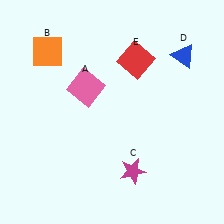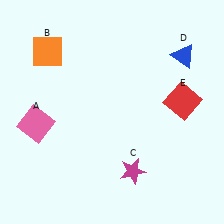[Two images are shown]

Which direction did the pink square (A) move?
The pink square (A) moved left.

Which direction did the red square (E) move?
The red square (E) moved right.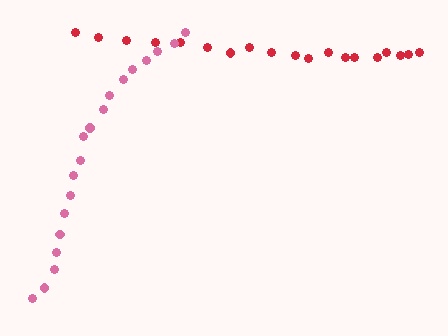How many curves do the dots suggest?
There are 2 distinct paths.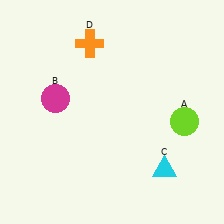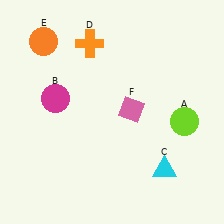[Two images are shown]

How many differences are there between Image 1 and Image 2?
There are 2 differences between the two images.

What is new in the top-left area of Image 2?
An orange circle (E) was added in the top-left area of Image 2.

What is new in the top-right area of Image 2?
A pink diamond (F) was added in the top-right area of Image 2.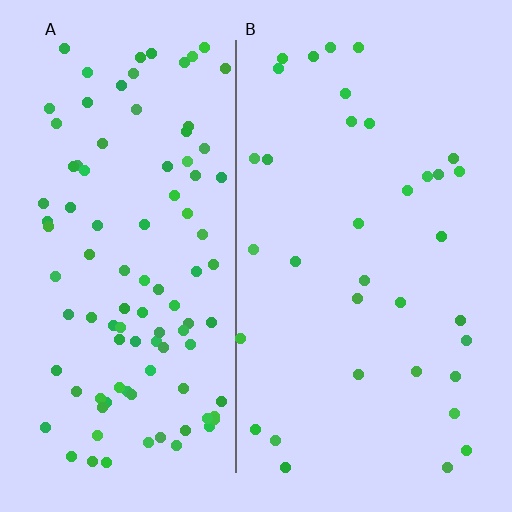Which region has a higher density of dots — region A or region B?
A (the left).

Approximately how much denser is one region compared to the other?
Approximately 2.9× — region A over region B.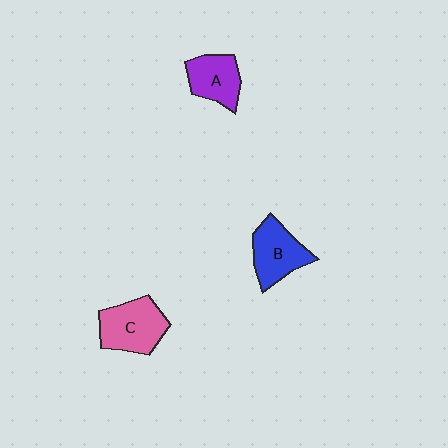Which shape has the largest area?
Shape C (pink).